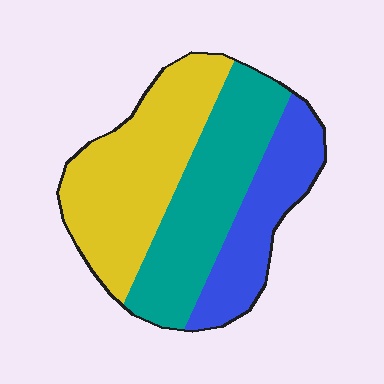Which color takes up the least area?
Blue, at roughly 25%.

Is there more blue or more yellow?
Yellow.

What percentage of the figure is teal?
Teal covers about 35% of the figure.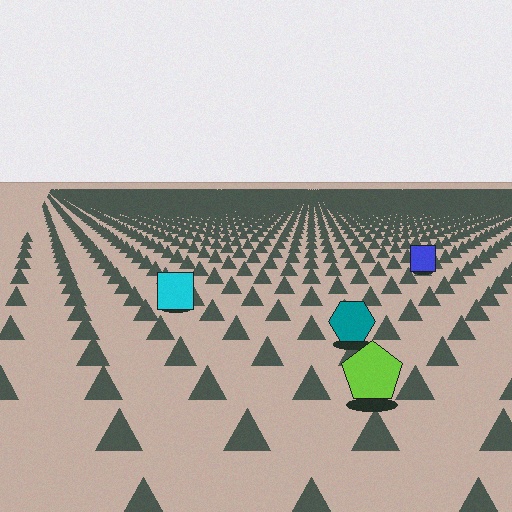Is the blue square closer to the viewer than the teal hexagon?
No. The teal hexagon is closer — you can tell from the texture gradient: the ground texture is coarser near it.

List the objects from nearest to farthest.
From nearest to farthest: the lime pentagon, the teal hexagon, the cyan square, the blue square.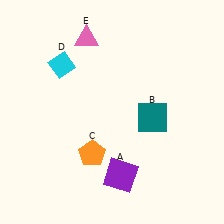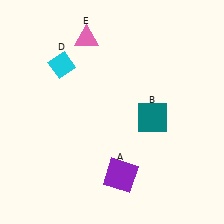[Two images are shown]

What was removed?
The orange pentagon (C) was removed in Image 2.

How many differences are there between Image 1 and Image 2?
There is 1 difference between the two images.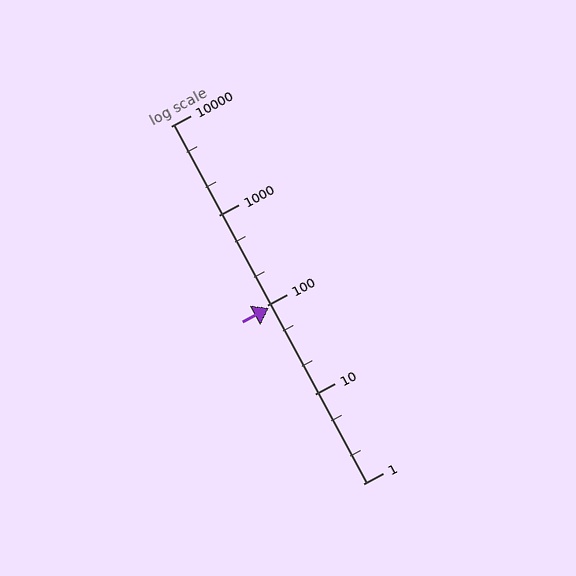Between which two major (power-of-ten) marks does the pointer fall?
The pointer is between 10 and 100.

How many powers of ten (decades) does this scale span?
The scale spans 4 decades, from 1 to 10000.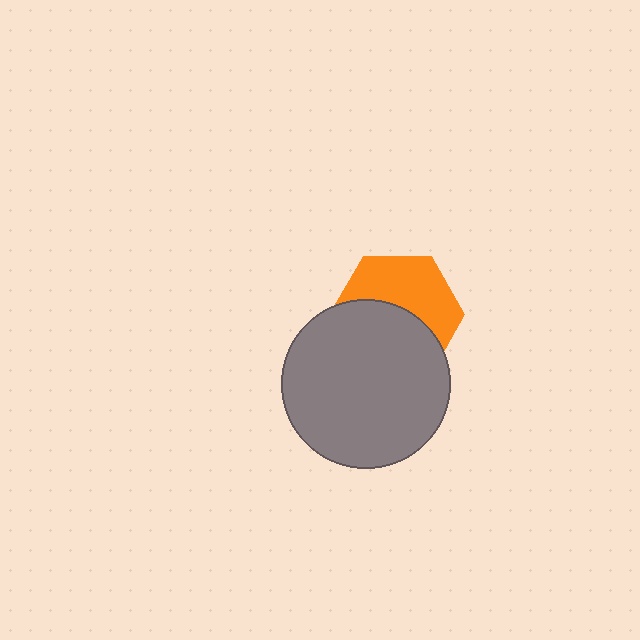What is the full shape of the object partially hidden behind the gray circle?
The partially hidden object is an orange hexagon.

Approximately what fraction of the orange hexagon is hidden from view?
Roughly 51% of the orange hexagon is hidden behind the gray circle.